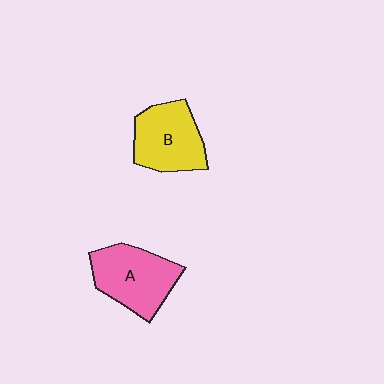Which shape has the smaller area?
Shape B (yellow).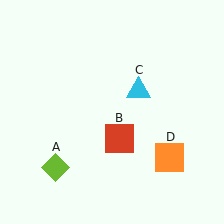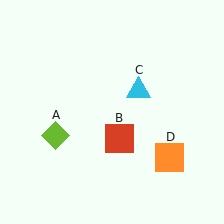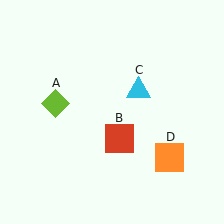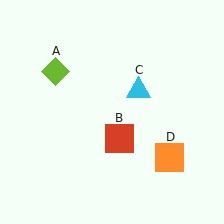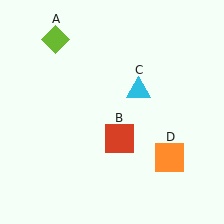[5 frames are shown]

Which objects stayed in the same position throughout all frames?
Red square (object B) and cyan triangle (object C) and orange square (object D) remained stationary.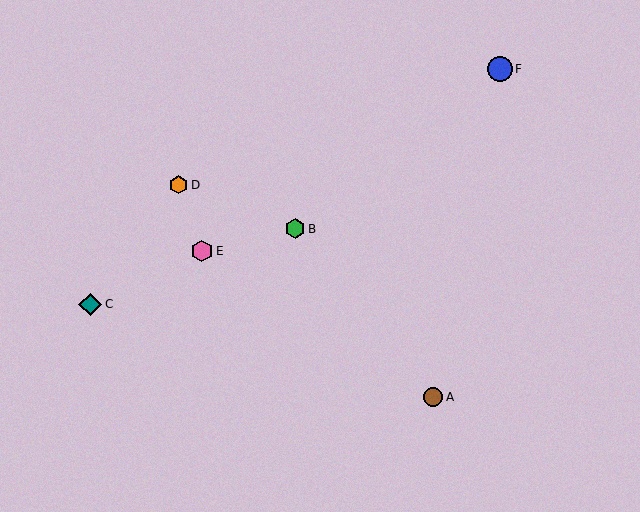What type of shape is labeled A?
Shape A is a brown circle.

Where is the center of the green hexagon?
The center of the green hexagon is at (295, 229).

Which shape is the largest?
The blue circle (labeled F) is the largest.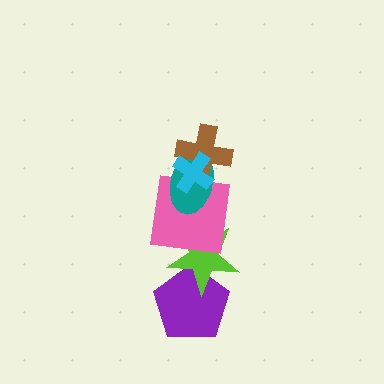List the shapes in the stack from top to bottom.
From top to bottom: the cyan cross, the brown cross, the teal ellipse, the pink square, the lime star, the purple pentagon.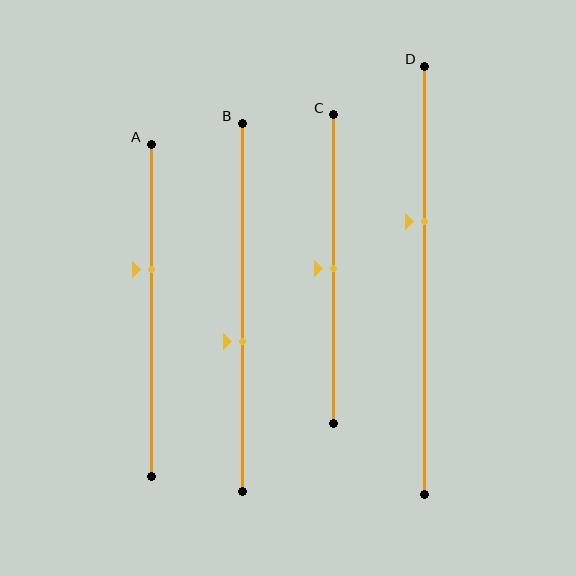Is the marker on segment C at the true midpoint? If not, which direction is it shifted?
Yes, the marker on segment C is at the true midpoint.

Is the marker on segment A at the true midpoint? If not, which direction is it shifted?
No, the marker on segment A is shifted upward by about 12% of the segment length.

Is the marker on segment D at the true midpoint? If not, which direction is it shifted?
No, the marker on segment D is shifted upward by about 14% of the segment length.